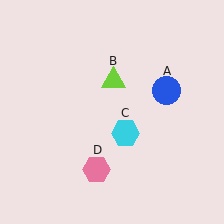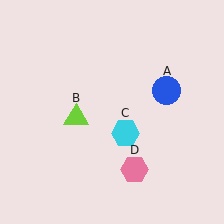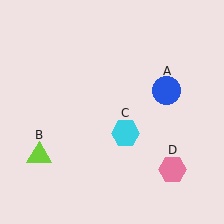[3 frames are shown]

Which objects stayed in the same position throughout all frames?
Blue circle (object A) and cyan hexagon (object C) remained stationary.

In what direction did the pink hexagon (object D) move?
The pink hexagon (object D) moved right.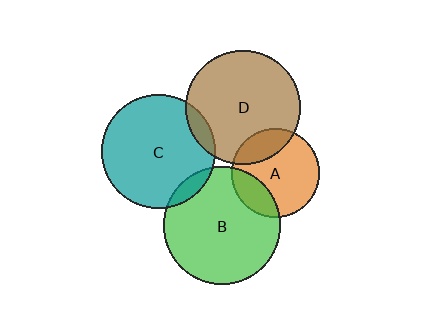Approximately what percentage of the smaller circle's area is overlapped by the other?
Approximately 10%.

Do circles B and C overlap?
Yes.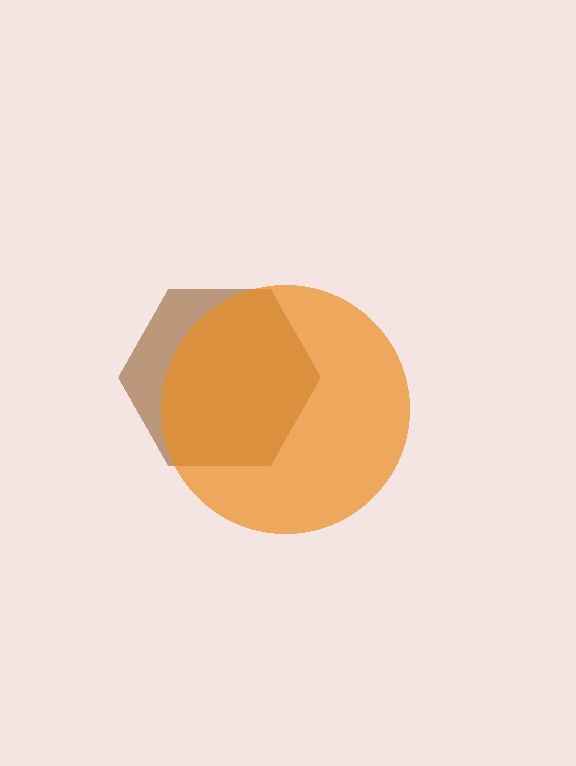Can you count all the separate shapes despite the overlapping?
Yes, there are 2 separate shapes.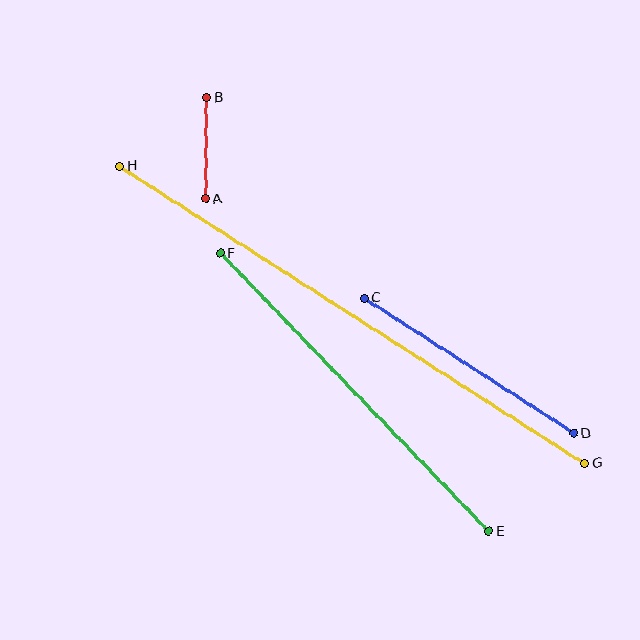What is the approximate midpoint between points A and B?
The midpoint is at approximately (206, 148) pixels.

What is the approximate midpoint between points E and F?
The midpoint is at approximately (354, 392) pixels.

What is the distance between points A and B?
The distance is approximately 101 pixels.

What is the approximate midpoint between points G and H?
The midpoint is at approximately (352, 315) pixels.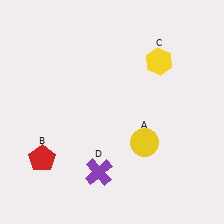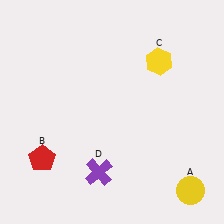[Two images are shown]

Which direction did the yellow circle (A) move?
The yellow circle (A) moved down.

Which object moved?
The yellow circle (A) moved down.